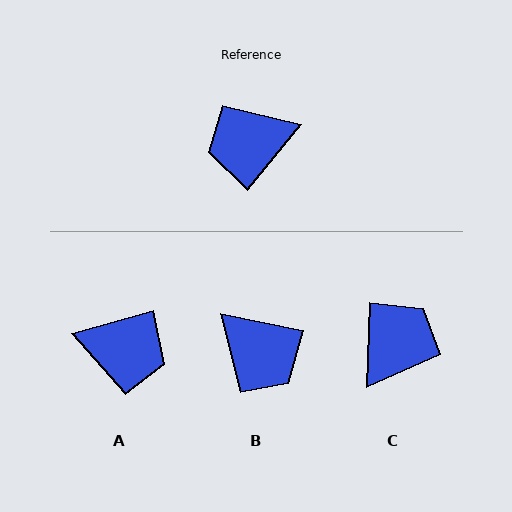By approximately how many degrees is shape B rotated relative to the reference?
Approximately 117 degrees counter-clockwise.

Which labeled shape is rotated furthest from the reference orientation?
A, about 145 degrees away.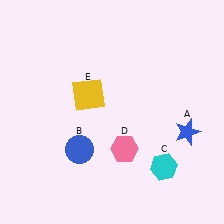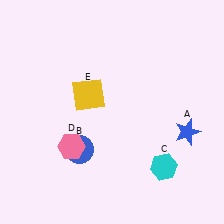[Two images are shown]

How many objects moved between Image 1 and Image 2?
1 object moved between the two images.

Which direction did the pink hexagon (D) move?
The pink hexagon (D) moved left.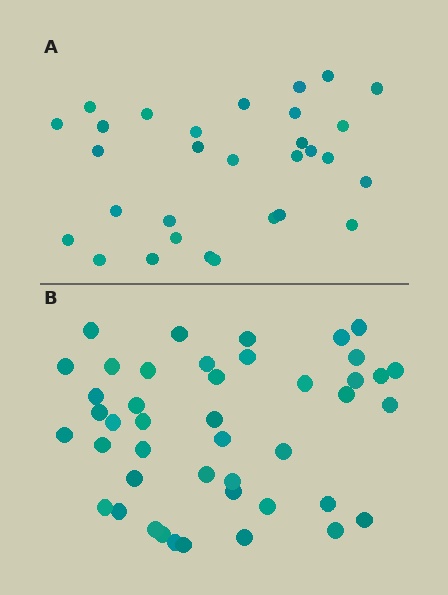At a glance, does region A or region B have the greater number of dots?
Region B (the bottom region) has more dots.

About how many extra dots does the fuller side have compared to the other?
Region B has approximately 15 more dots than region A.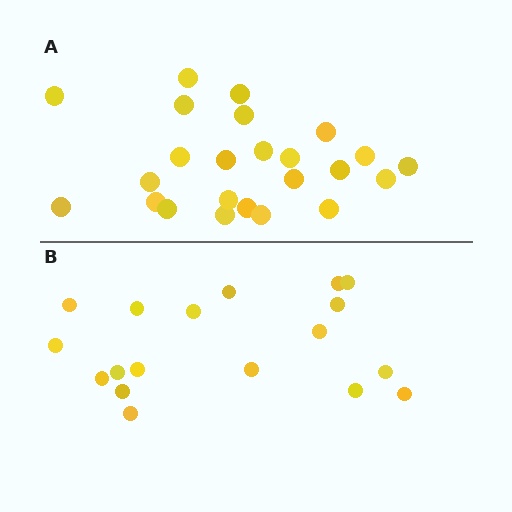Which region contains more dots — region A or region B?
Region A (the top region) has more dots.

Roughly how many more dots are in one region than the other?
Region A has about 6 more dots than region B.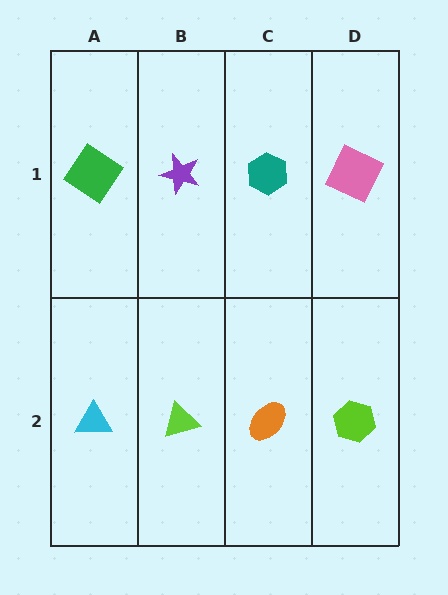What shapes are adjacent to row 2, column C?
A teal hexagon (row 1, column C), a lime triangle (row 2, column B), a lime hexagon (row 2, column D).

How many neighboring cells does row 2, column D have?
2.